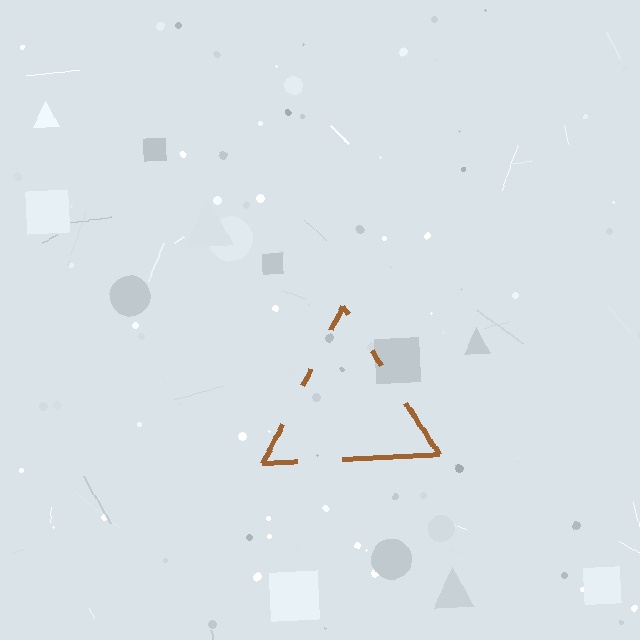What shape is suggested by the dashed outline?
The dashed outline suggests a triangle.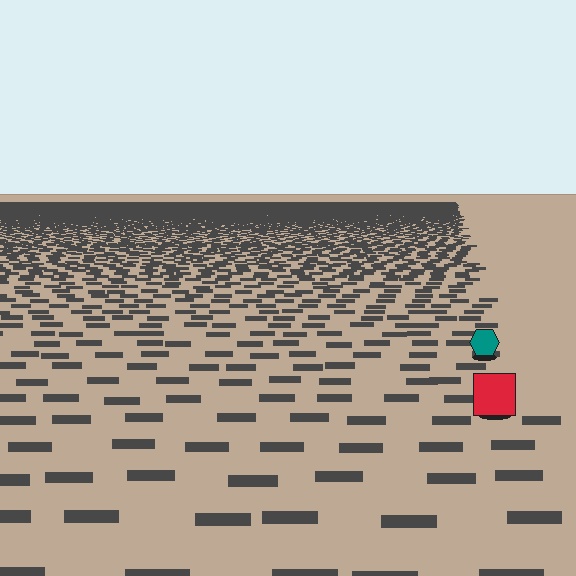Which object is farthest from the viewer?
The teal hexagon is farthest from the viewer. It appears smaller and the ground texture around it is denser.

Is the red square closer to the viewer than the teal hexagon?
Yes. The red square is closer — you can tell from the texture gradient: the ground texture is coarser near it.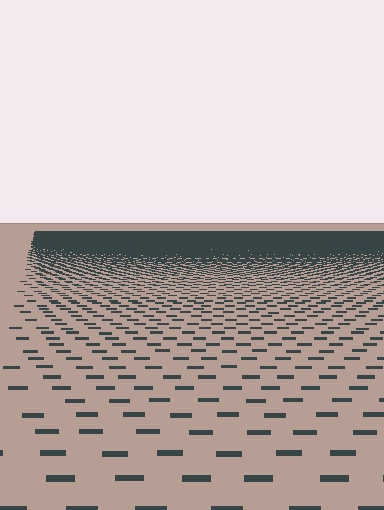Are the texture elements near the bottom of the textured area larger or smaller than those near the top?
Larger. Near the bottom, elements are closer to the viewer and appear at a bigger on-screen size.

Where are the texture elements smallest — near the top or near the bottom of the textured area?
Near the top.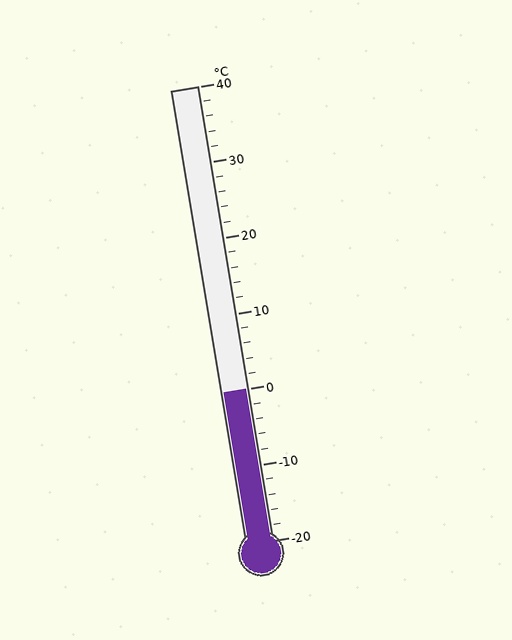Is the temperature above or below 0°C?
The temperature is at 0°C.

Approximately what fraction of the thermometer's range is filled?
The thermometer is filled to approximately 35% of its range.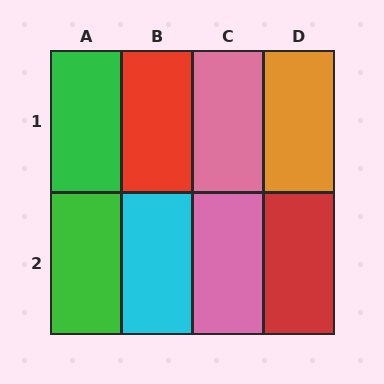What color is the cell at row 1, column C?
Pink.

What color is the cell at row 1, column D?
Orange.